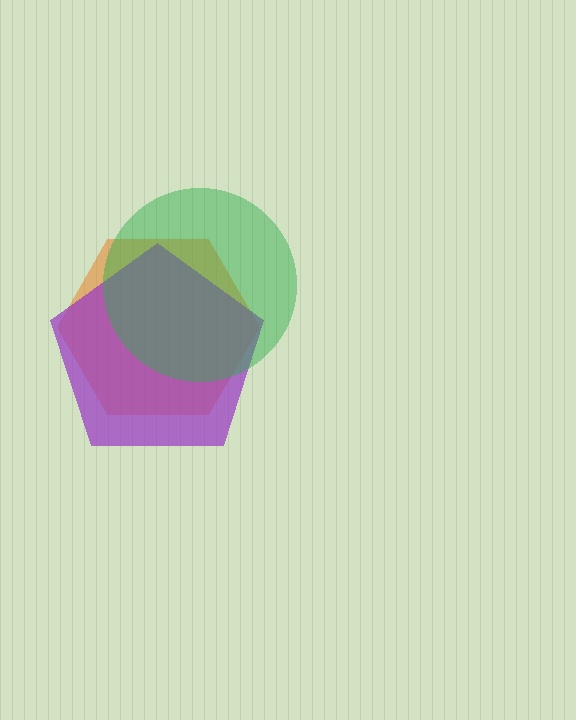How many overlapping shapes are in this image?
There are 3 overlapping shapes in the image.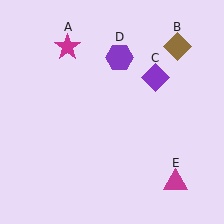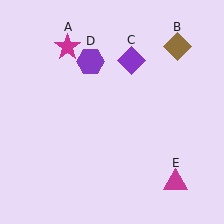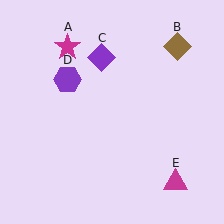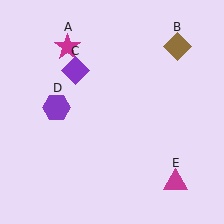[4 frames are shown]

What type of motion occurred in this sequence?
The purple diamond (object C), purple hexagon (object D) rotated counterclockwise around the center of the scene.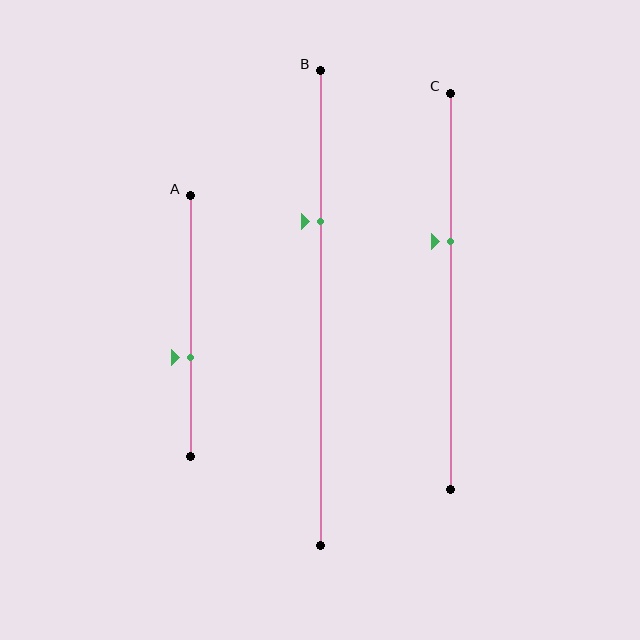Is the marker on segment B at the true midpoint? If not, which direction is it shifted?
No, the marker on segment B is shifted upward by about 18% of the segment length.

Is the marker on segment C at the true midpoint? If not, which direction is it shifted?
No, the marker on segment C is shifted upward by about 13% of the segment length.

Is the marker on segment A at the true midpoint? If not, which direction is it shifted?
No, the marker on segment A is shifted downward by about 12% of the segment length.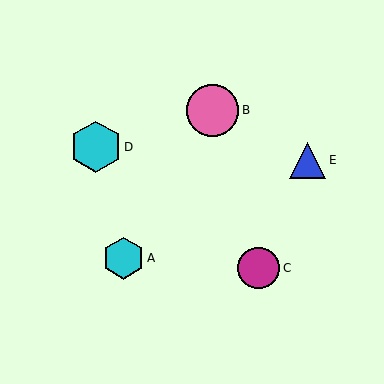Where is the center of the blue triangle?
The center of the blue triangle is at (308, 160).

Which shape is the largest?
The pink circle (labeled B) is the largest.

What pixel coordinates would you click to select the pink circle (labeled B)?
Click at (213, 110) to select the pink circle B.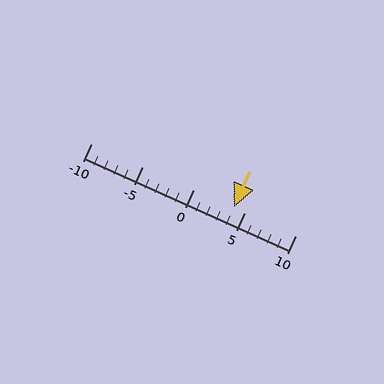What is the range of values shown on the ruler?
The ruler shows values from -10 to 10.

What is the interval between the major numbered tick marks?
The major tick marks are spaced 5 units apart.